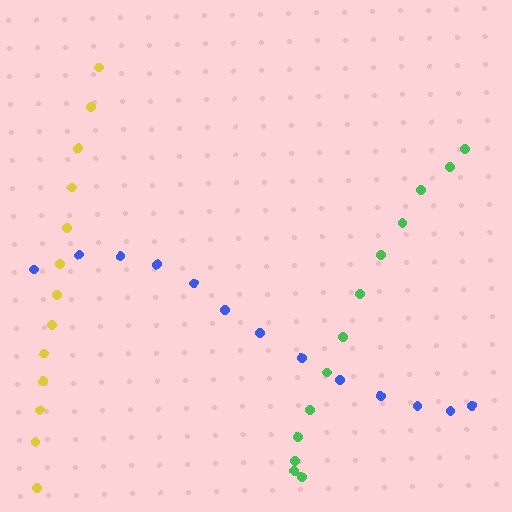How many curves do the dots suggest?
There are 3 distinct paths.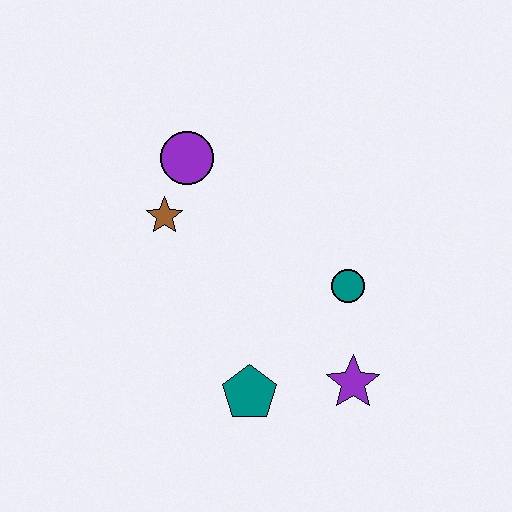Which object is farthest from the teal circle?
The purple circle is farthest from the teal circle.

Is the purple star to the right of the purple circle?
Yes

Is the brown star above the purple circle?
No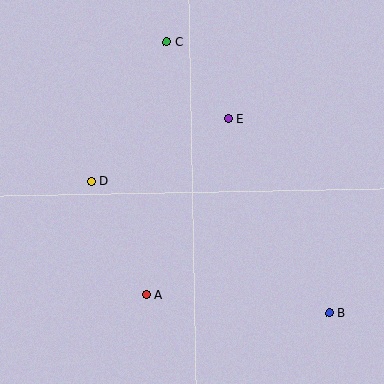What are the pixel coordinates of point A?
Point A is at (146, 294).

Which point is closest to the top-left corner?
Point C is closest to the top-left corner.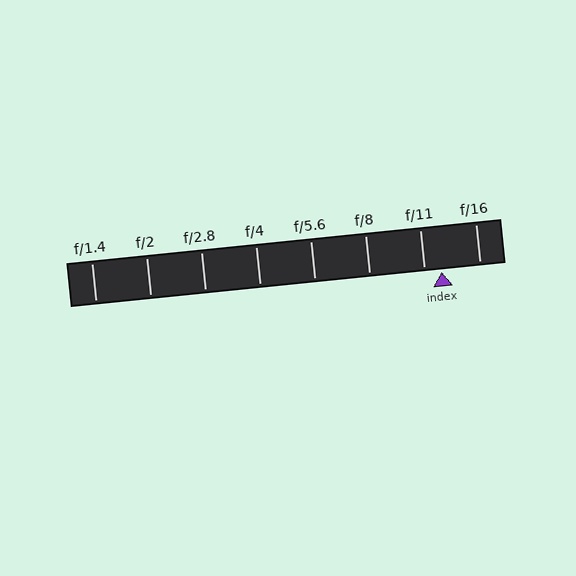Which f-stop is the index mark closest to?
The index mark is closest to f/11.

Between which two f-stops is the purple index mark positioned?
The index mark is between f/11 and f/16.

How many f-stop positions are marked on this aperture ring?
There are 8 f-stop positions marked.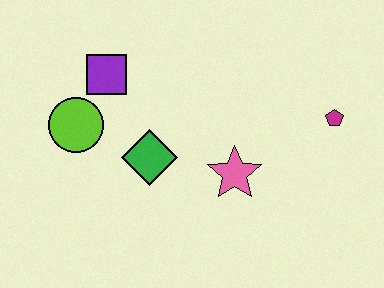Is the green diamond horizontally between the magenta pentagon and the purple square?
Yes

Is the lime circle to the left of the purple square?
Yes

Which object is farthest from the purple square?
The magenta pentagon is farthest from the purple square.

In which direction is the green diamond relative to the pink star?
The green diamond is to the left of the pink star.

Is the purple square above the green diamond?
Yes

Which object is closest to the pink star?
The green diamond is closest to the pink star.